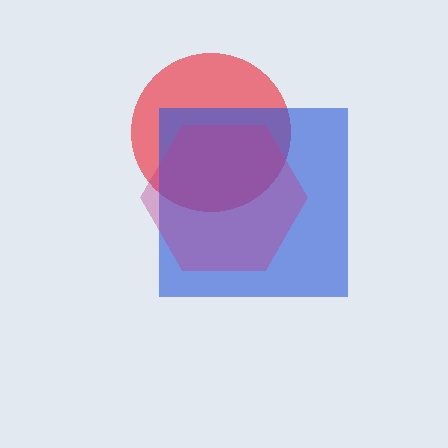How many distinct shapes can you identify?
There are 3 distinct shapes: a red circle, a blue square, a magenta hexagon.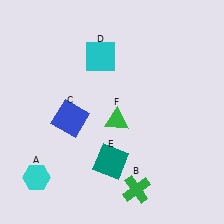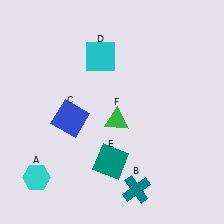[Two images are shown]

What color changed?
The cross (B) changed from green in Image 1 to teal in Image 2.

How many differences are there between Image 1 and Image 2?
There is 1 difference between the two images.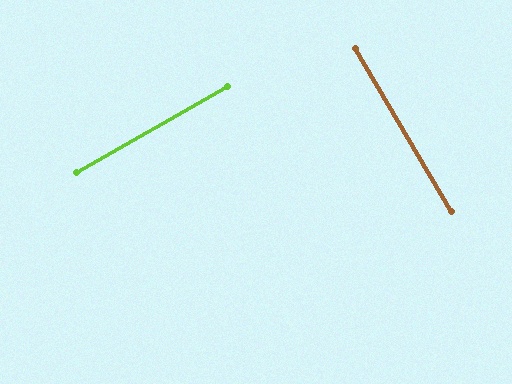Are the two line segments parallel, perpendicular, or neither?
Perpendicular — they meet at approximately 89°.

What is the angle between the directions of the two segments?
Approximately 89 degrees.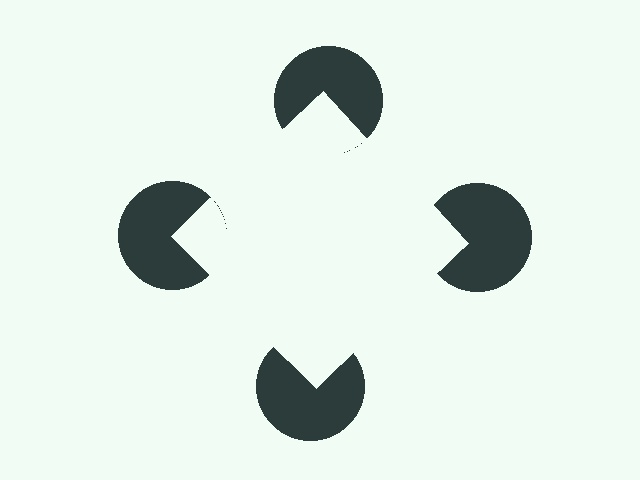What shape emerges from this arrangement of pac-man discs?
An illusory square — its edges are inferred from the aligned wedge cuts in the pac-man discs, not physically drawn.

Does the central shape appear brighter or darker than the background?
It typically appears slightly brighter than the background, even though no actual brightness change is drawn.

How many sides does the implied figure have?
4 sides.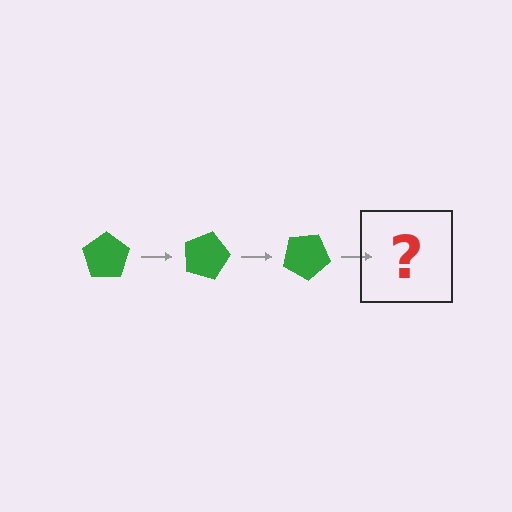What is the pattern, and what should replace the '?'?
The pattern is that the pentagon rotates 15 degrees each step. The '?' should be a green pentagon rotated 45 degrees.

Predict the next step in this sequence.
The next step is a green pentagon rotated 45 degrees.